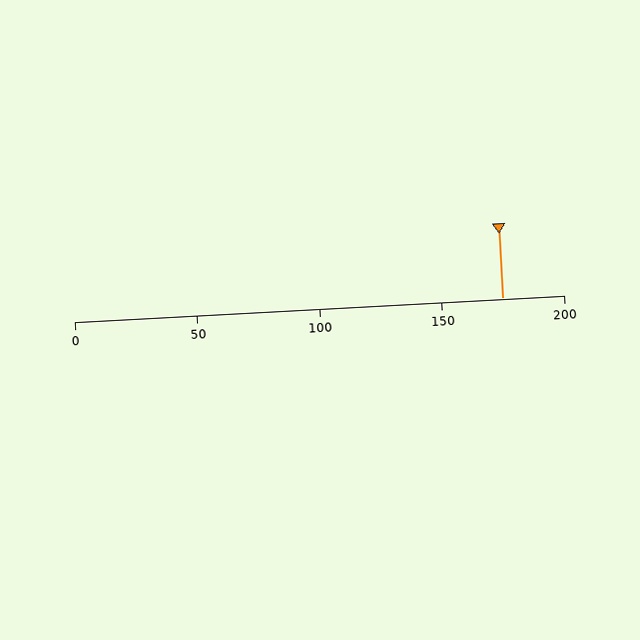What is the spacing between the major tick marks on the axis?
The major ticks are spaced 50 apart.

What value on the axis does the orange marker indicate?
The marker indicates approximately 175.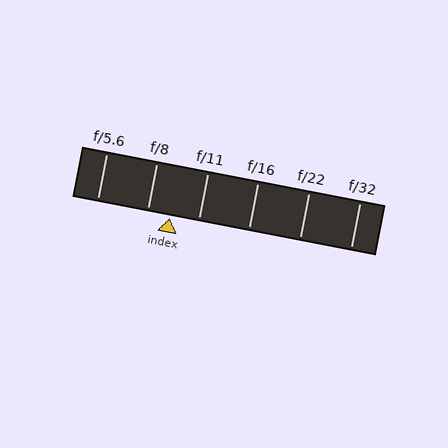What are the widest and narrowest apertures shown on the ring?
The widest aperture shown is f/5.6 and the narrowest is f/32.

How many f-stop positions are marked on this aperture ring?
There are 6 f-stop positions marked.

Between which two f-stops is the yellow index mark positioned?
The index mark is between f/8 and f/11.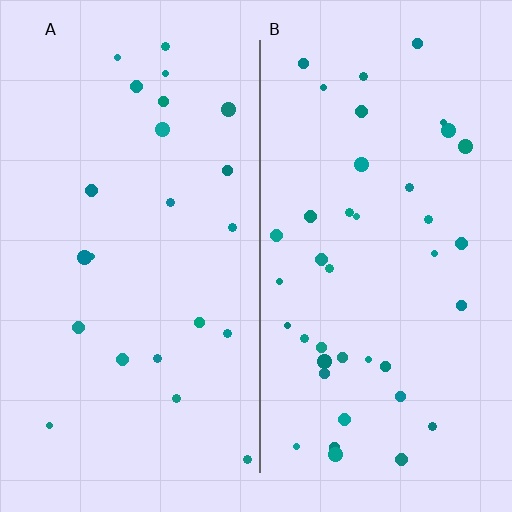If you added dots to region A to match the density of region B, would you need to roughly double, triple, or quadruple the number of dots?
Approximately double.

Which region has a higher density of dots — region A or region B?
B (the right).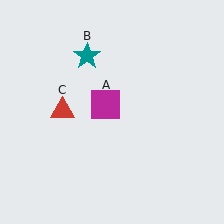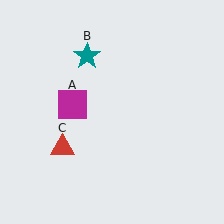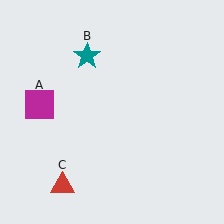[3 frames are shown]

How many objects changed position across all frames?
2 objects changed position: magenta square (object A), red triangle (object C).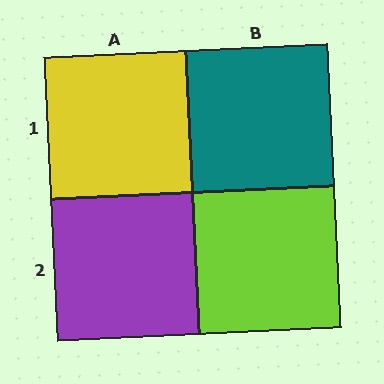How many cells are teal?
1 cell is teal.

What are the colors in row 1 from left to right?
Yellow, teal.